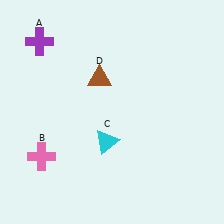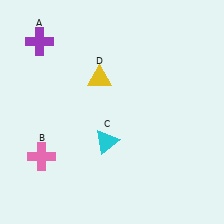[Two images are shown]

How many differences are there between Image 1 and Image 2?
There is 1 difference between the two images.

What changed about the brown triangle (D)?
In Image 1, D is brown. In Image 2, it changed to yellow.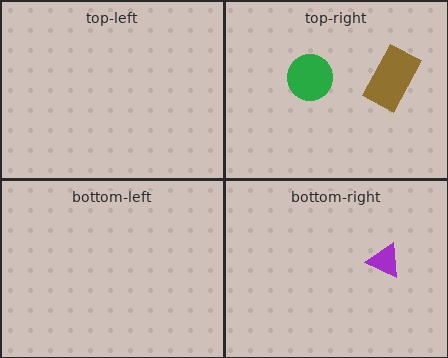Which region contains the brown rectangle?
The top-right region.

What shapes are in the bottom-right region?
The purple triangle.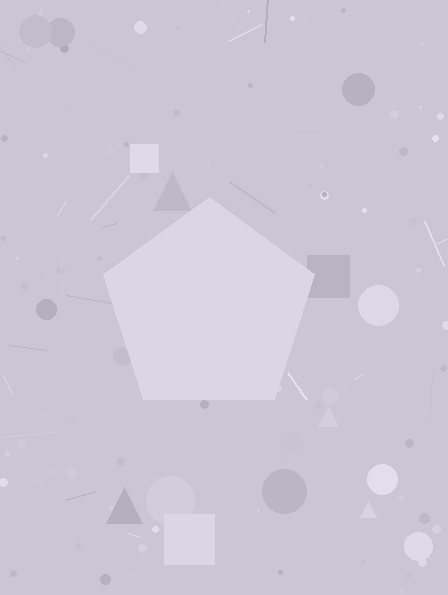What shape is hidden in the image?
A pentagon is hidden in the image.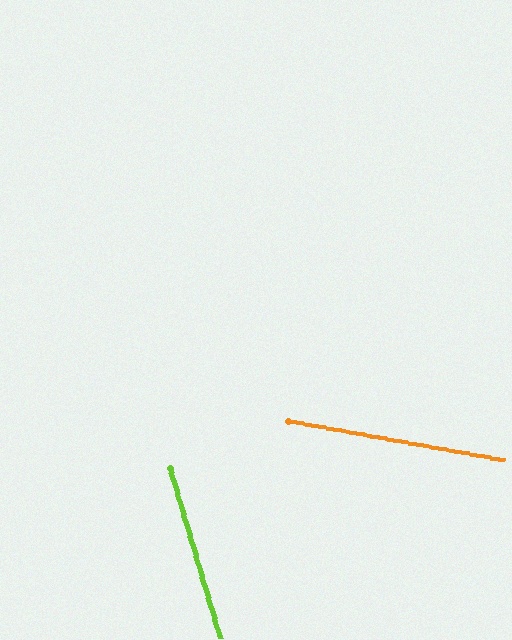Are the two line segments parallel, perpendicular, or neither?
Neither parallel nor perpendicular — they differ by about 63°.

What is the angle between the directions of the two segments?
Approximately 63 degrees.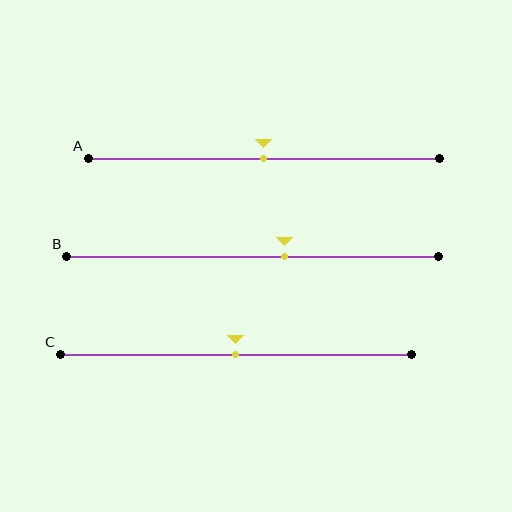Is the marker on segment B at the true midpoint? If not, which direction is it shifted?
No, the marker on segment B is shifted to the right by about 8% of the segment length.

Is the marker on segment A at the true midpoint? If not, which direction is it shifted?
Yes, the marker on segment A is at the true midpoint.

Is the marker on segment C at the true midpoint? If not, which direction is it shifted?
Yes, the marker on segment C is at the true midpoint.